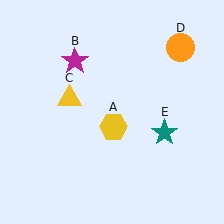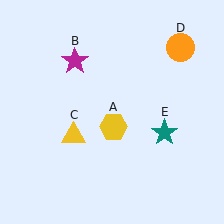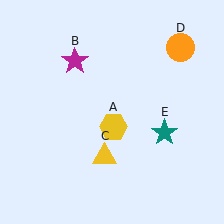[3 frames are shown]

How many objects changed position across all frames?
1 object changed position: yellow triangle (object C).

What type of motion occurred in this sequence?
The yellow triangle (object C) rotated counterclockwise around the center of the scene.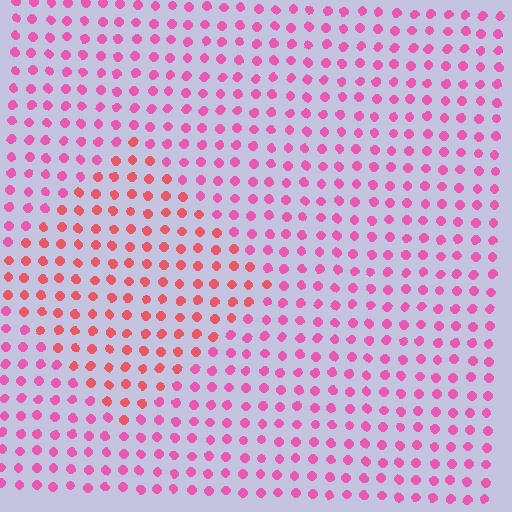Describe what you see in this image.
The image is filled with small pink elements in a uniform arrangement. A diamond-shaped region is visible where the elements are tinted to a slightly different hue, forming a subtle color boundary.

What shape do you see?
I see a diamond.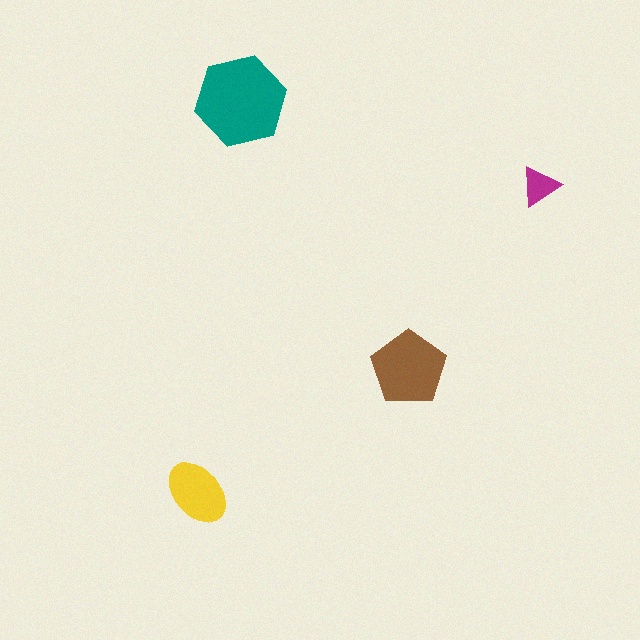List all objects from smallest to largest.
The magenta triangle, the yellow ellipse, the brown pentagon, the teal hexagon.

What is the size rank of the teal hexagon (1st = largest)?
1st.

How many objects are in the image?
There are 4 objects in the image.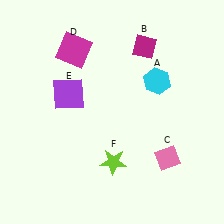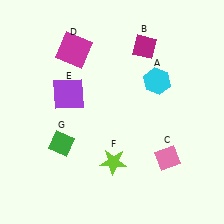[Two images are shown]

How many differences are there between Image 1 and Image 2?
There is 1 difference between the two images.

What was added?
A green diamond (G) was added in Image 2.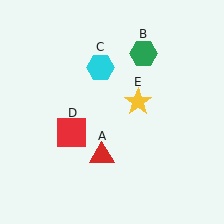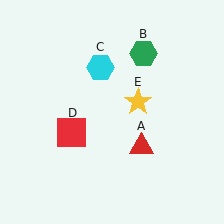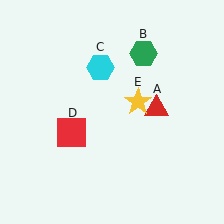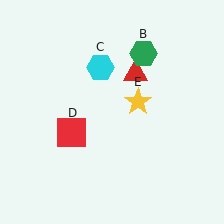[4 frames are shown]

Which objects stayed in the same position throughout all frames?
Green hexagon (object B) and cyan hexagon (object C) and red square (object D) and yellow star (object E) remained stationary.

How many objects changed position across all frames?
1 object changed position: red triangle (object A).